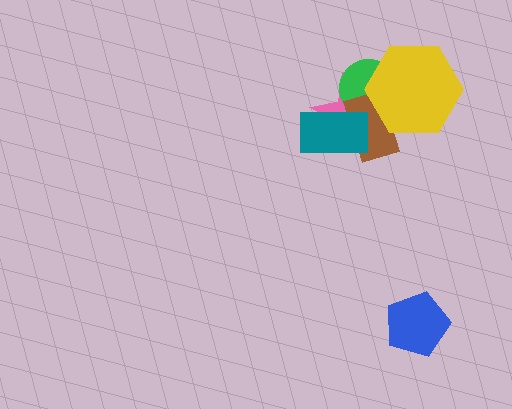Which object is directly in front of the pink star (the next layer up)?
The green circle is directly in front of the pink star.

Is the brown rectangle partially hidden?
Yes, it is partially covered by another shape.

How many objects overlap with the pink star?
4 objects overlap with the pink star.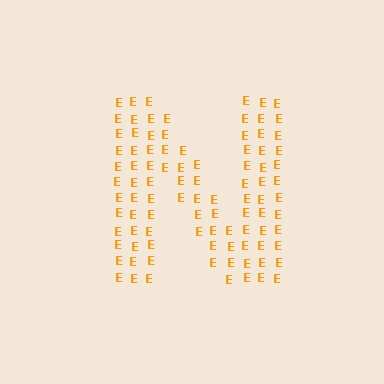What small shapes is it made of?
It is made of small letter E's.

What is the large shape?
The large shape is the letter N.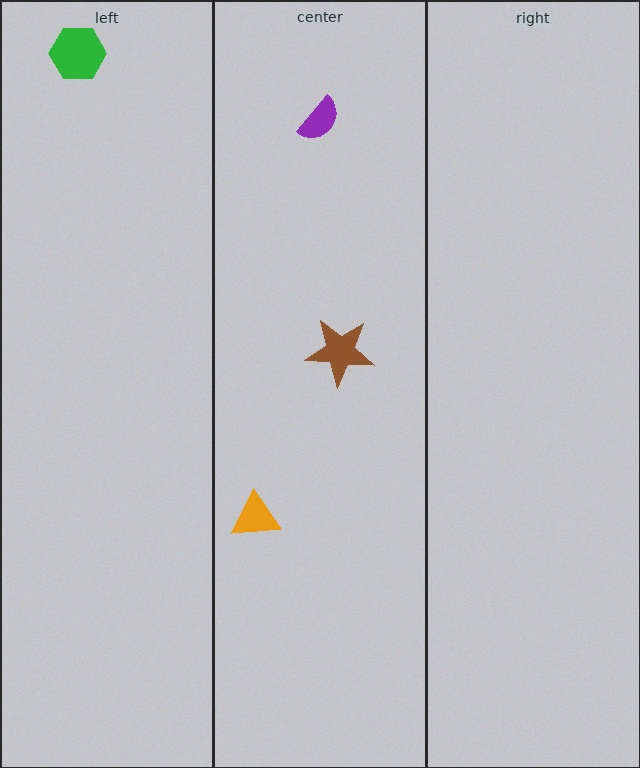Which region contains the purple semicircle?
The center region.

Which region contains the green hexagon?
The left region.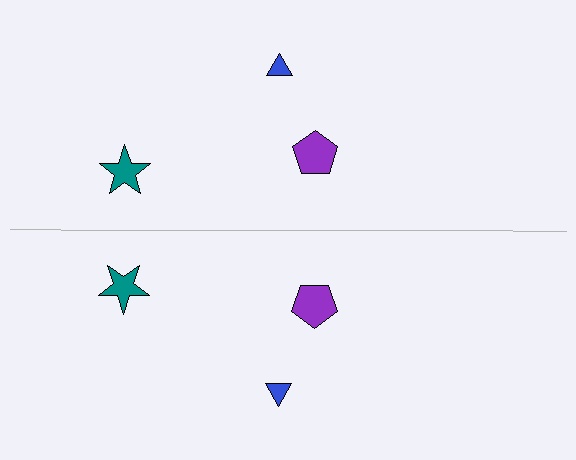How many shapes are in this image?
There are 6 shapes in this image.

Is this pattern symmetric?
Yes, this pattern has bilateral (reflection) symmetry.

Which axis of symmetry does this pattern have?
The pattern has a horizontal axis of symmetry running through the center of the image.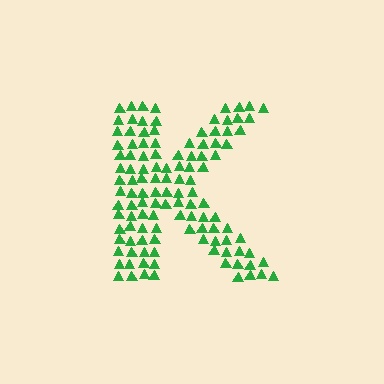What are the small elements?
The small elements are triangles.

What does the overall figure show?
The overall figure shows the letter K.